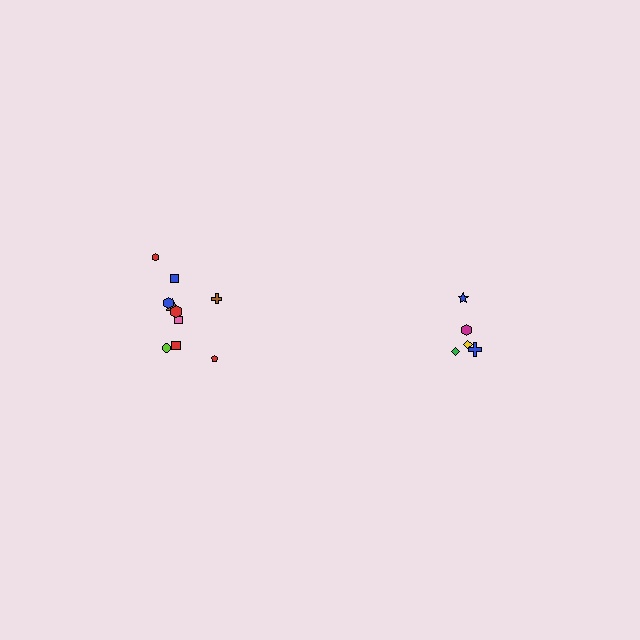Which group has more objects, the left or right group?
The left group.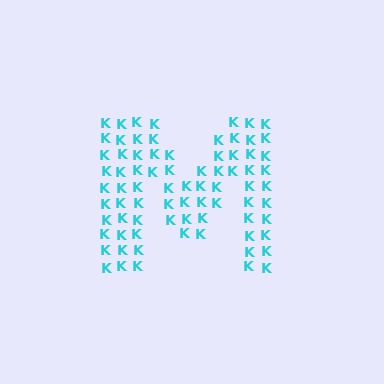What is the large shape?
The large shape is the letter M.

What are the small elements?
The small elements are letter K's.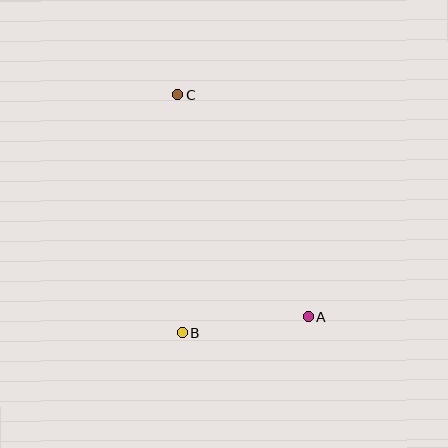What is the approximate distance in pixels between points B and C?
The distance between B and C is approximately 238 pixels.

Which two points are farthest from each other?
Points A and C are farthest from each other.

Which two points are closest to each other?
Points A and B are closest to each other.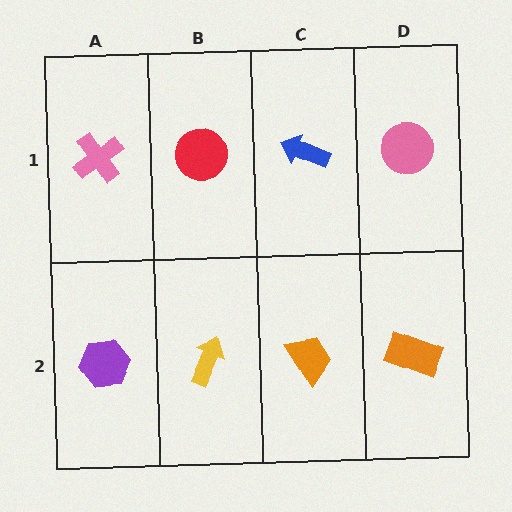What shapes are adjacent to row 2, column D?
A pink circle (row 1, column D), an orange trapezoid (row 2, column C).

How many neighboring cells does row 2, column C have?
3.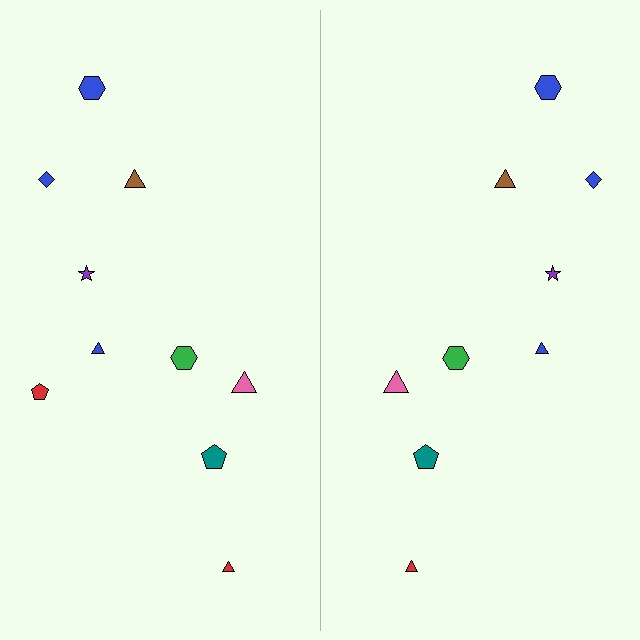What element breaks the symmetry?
A red pentagon is missing from the right side.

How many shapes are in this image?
There are 19 shapes in this image.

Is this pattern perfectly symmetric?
No, the pattern is not perfectly symmetric. A red pentagon is missing from the right side.